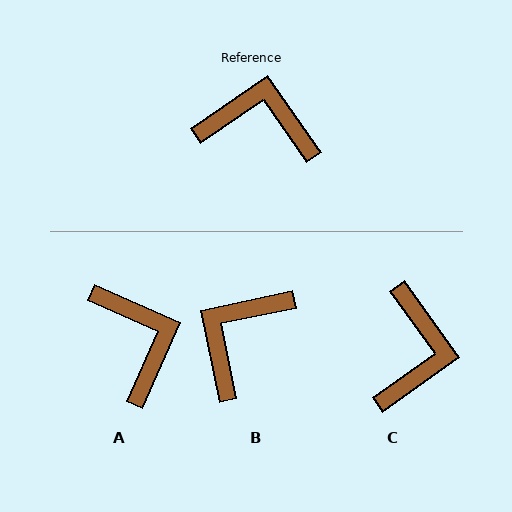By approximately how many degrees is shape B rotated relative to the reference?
Approximately 67 degrees counter-clockwise.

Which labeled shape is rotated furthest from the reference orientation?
C, about 89 degrees away.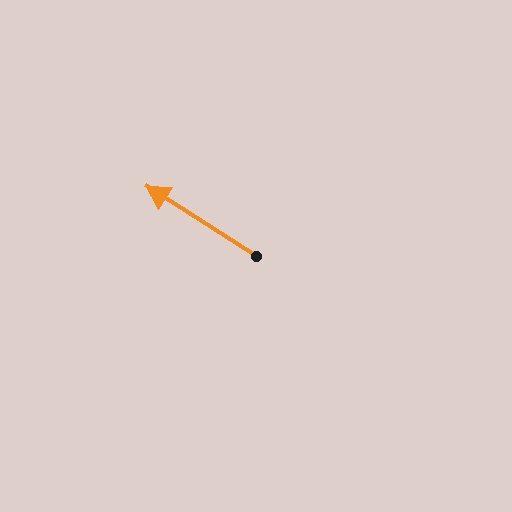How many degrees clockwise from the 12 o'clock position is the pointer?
Approximately 302 degrees.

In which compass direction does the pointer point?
Northwest.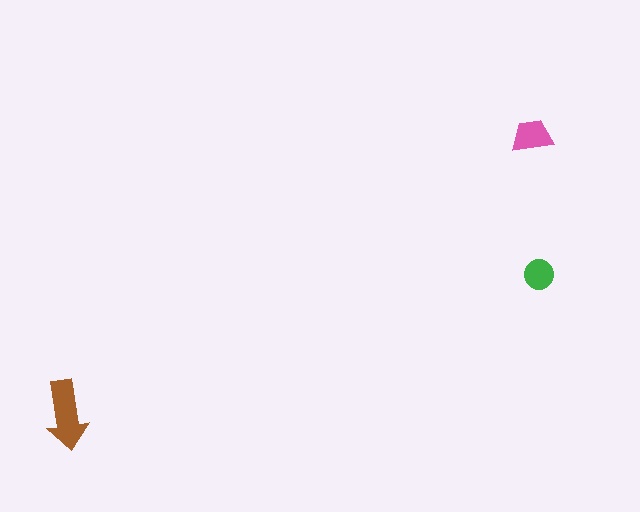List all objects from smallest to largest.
The green circle, the pink trapezoid, the brown arrow.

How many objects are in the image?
There are 3 objects in the image.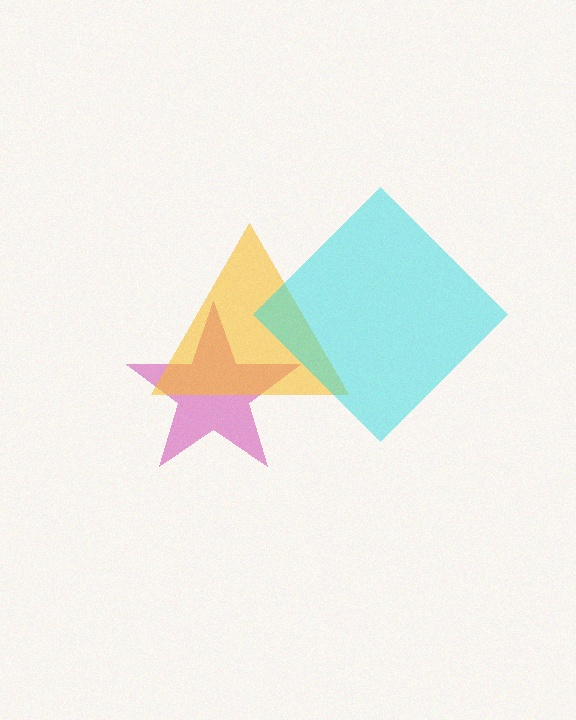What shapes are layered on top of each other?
The layered shapes are: a magenta star, a yellow triangle, a cyan diamond.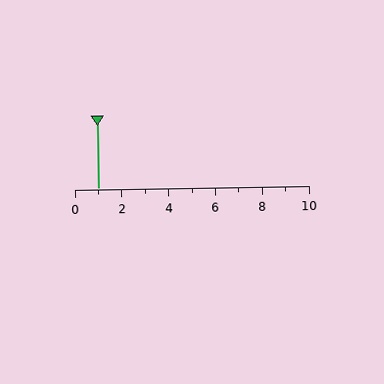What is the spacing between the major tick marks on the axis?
The major ticks are spaced 2 apart.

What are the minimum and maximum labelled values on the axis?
The axis runs from 0 to 10.